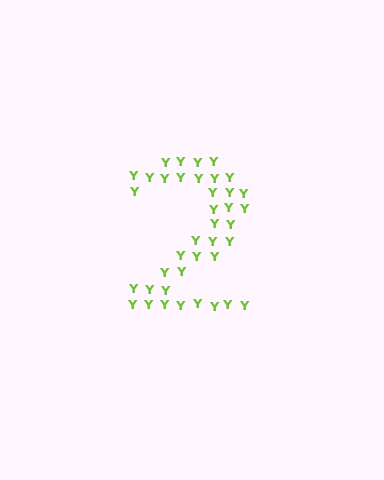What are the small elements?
The small elements are letter Y's.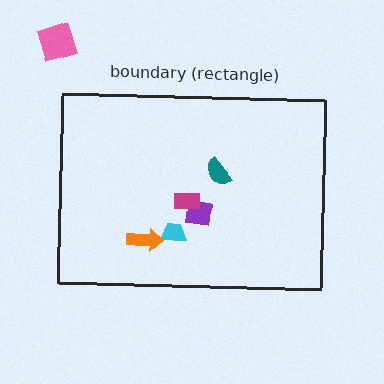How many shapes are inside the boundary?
5 inside, 1 outside.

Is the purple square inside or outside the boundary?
Inside.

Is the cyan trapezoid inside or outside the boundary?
Inside.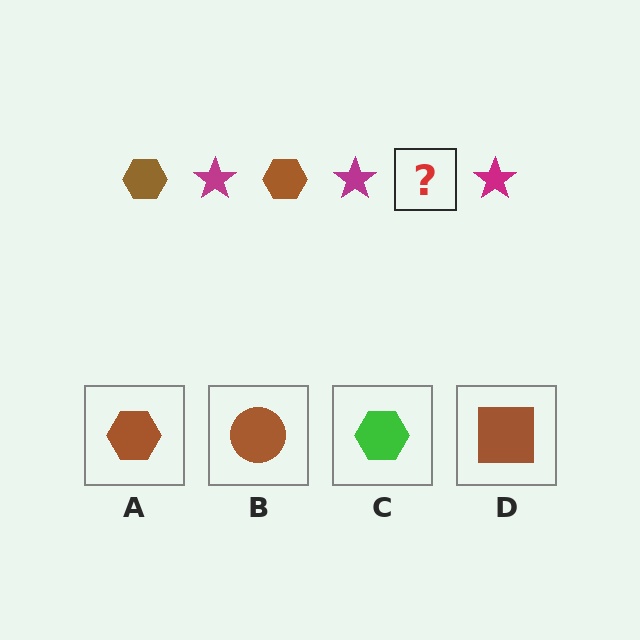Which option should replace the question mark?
Option A.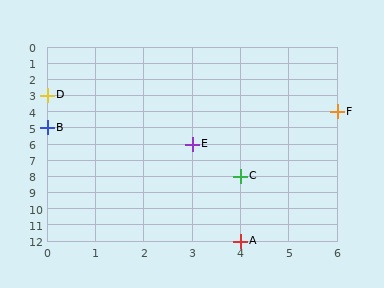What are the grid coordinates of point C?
Point C is at grid coordinates (4, 8).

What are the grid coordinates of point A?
Point A is at grid coordinates (4, 12).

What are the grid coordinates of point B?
Point B is at grid coordinates (0, 5).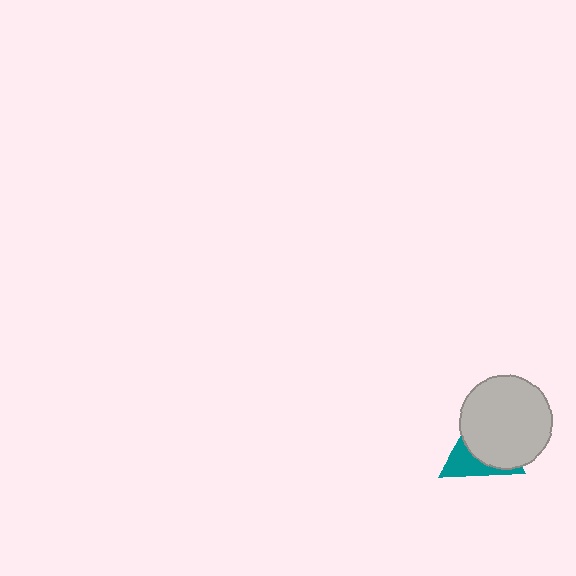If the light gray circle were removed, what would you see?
You would see the complete teal triangle.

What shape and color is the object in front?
The object in front is a light gray circle.